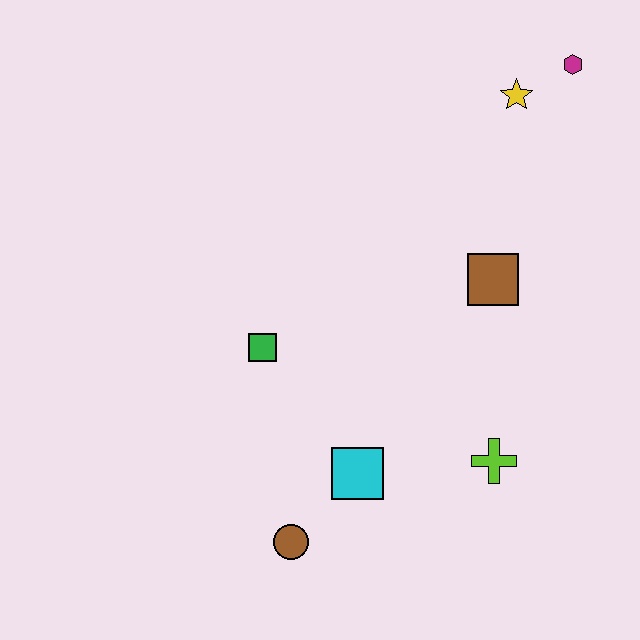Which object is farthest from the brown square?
The brown circle is farthest from the brown square.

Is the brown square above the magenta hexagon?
No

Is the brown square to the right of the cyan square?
Yes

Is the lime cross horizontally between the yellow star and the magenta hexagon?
No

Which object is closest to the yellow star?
The magenta hexagon is closest to the yellow star.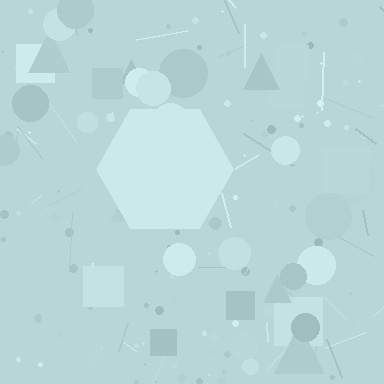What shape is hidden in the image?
A hexagon is hidden in the image.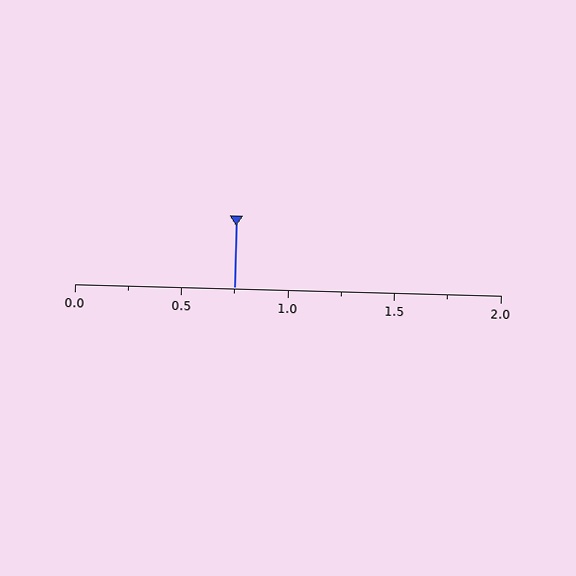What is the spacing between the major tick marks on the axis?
The major ticks are spaced 0.5 apart.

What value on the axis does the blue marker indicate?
The marker indicates approximately 0.75.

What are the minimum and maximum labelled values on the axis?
The axis runs from 0.0 to 2.0.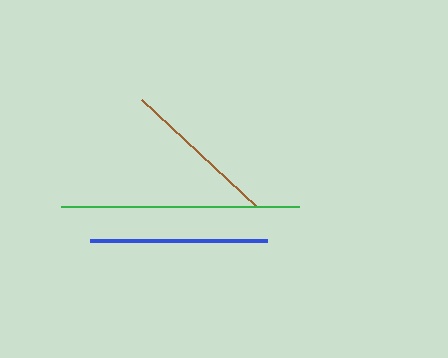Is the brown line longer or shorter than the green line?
The green line is longer than the brown line.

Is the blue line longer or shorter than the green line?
The green line is longer than the blue line.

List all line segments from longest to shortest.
From longest to shortest: green, blue, brown.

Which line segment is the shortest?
The brown line is the shortest at approximately 157 pixels.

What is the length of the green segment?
The green segment is approximately 238 pixels long.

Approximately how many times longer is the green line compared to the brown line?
The green line is approximately 1.5 times the length of the brown line.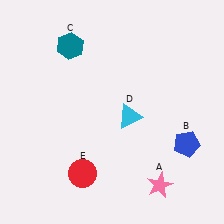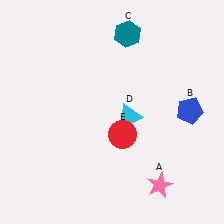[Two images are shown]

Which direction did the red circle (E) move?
The red circle (E) moved right.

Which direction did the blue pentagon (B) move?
The blue pentagon (B) moved up.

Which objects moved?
The objects that moved are: the blue pentagon (B), the teal hexagon (C), the red circle (E).